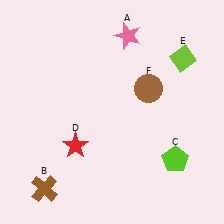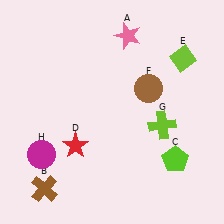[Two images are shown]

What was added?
A lime cross (G), a magenta circle (H) were added in Image 2.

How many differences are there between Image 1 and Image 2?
There are 2 differences between the two images.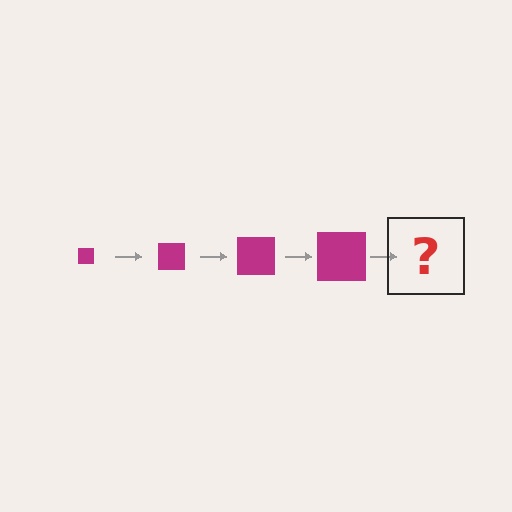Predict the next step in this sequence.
The next step is a magenta square, larger than the previous one.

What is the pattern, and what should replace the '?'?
The pattern is that the square gets progressively larger each step. The '?' should be a magenta square, larger than the previous one.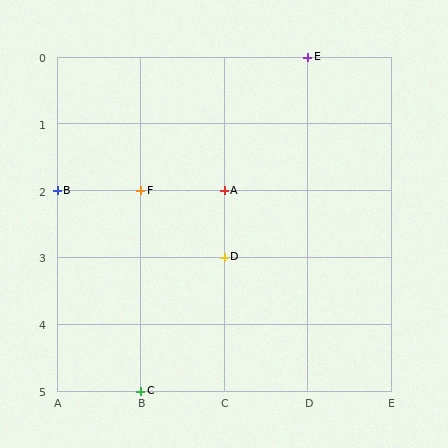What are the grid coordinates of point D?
Point D is at grid coordinates (C, 3).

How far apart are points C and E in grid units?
Points C and E are 2 columns and 5 rows apart (about 5.4 grid units diagonally).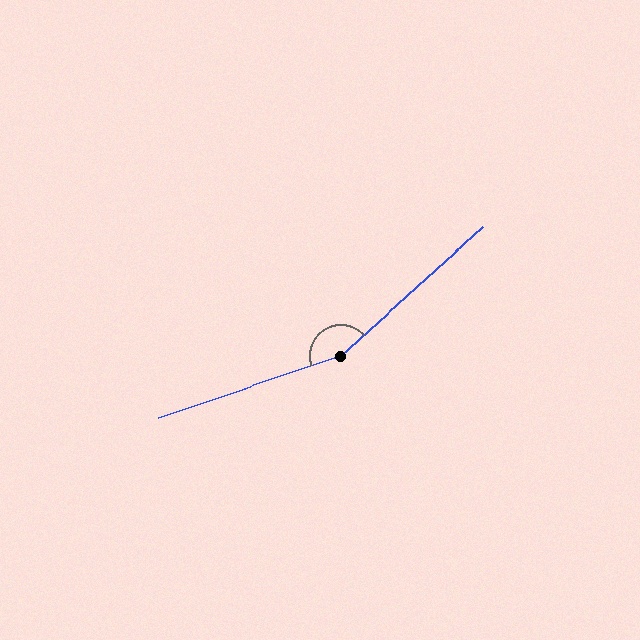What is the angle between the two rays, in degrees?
Approximately 157 degrees.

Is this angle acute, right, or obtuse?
It is obtuse.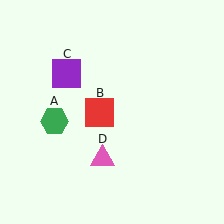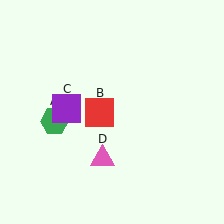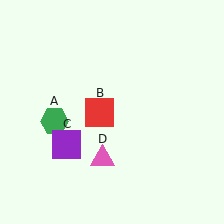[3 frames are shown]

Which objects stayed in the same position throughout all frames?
Green hexagon (object A) and red square (object B) and pink triangle (object D) remained stationary.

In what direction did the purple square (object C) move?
The purple square (object C) moved down.